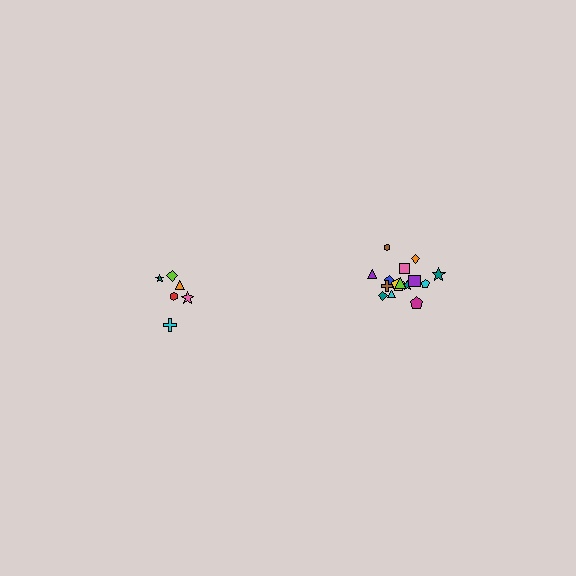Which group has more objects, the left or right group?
The right group.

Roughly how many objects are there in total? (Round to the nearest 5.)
Roughly 20 objects in total.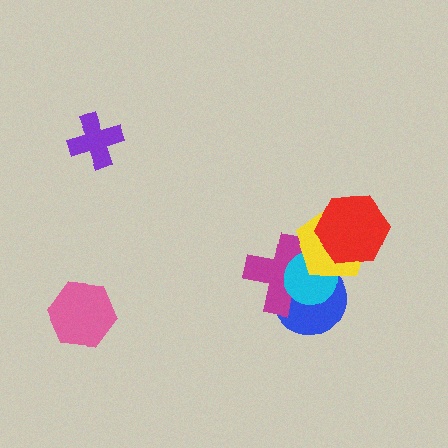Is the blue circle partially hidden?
Yes, it is partially covered by another shape.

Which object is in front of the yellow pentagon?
The red hexagon is in front of the yellow pentagon.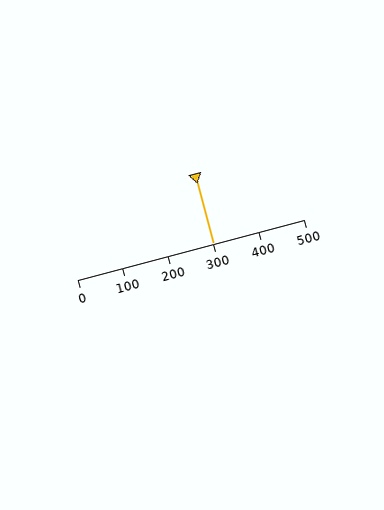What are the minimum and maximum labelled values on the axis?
The axis runs from 0 to 500.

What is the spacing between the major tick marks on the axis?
The major ticks are spaced 100 apart.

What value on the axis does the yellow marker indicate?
The marker indicates approximately 300.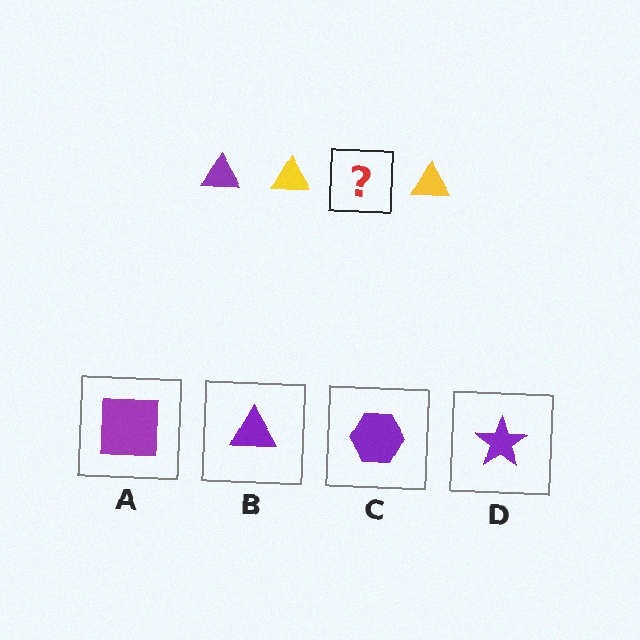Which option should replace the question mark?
Option B.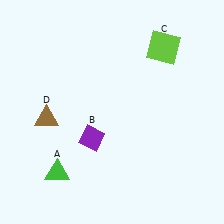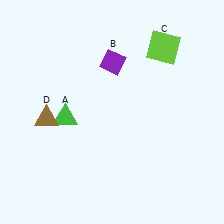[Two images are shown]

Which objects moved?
The objects that moved are: the green triangle (A), the purple diamond (B).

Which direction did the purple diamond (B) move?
The purple diamond (B) moved up.